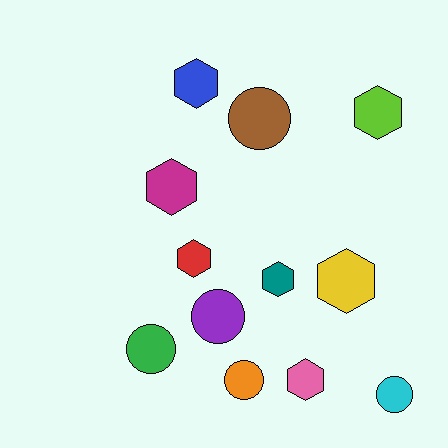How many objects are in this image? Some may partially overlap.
There are 12 objects.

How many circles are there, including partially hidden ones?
There are 5 circles.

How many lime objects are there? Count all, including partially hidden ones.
There is 1 lime object.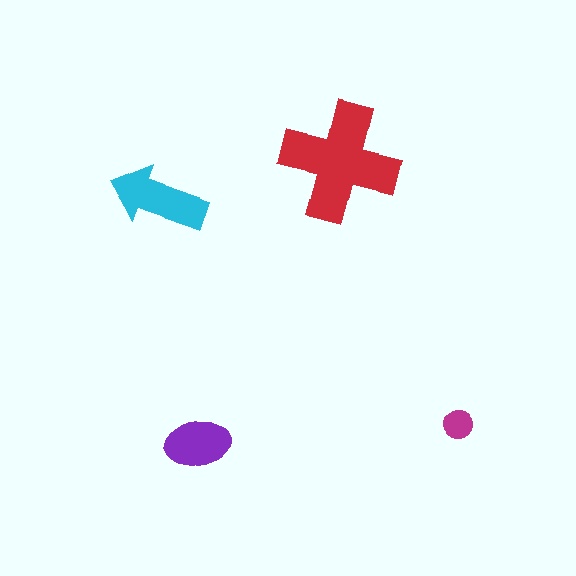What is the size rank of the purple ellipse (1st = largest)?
3rd.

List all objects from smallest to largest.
The magenta circle, the purple ellipse, the cyan arrow, the red cross.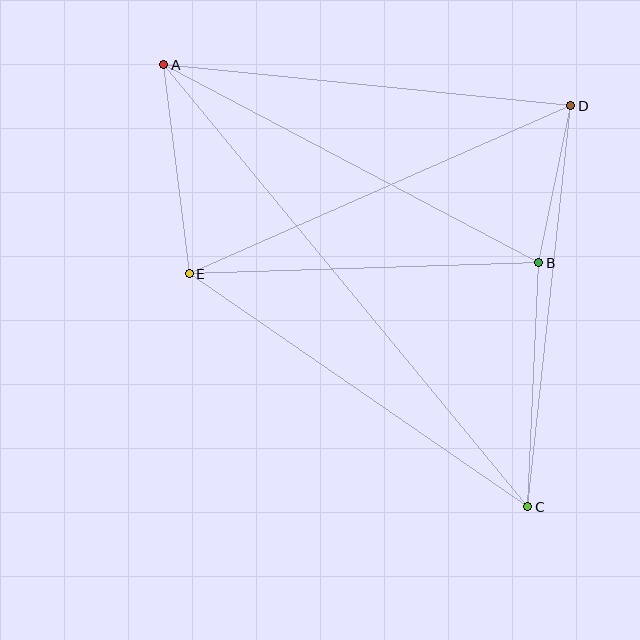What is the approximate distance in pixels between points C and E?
The distance between C and E is approximately 411 pixels.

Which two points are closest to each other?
Points B and D are closest to each other.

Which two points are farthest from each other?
Points A and C are farthest from each other.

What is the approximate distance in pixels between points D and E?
The distance between D and E is approximately 417 pixels.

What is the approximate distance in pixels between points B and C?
The distance between B and C is approximately 244 pixels.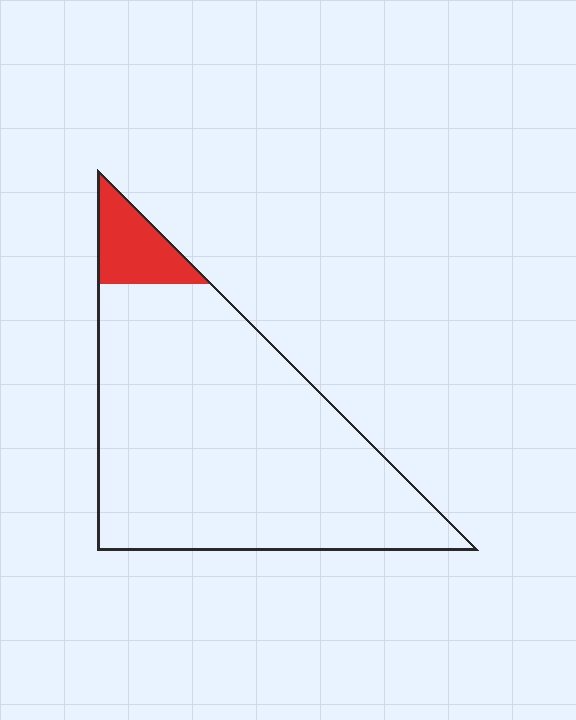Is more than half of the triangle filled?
No.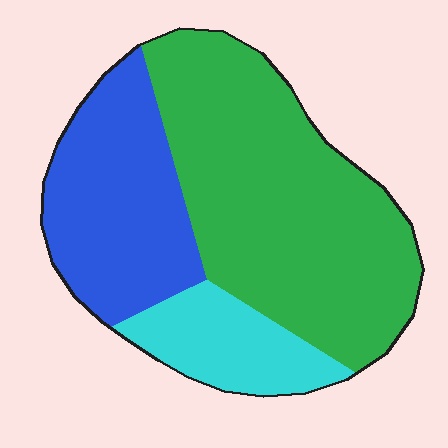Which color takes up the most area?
Green, at roughly 55%.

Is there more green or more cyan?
Green.